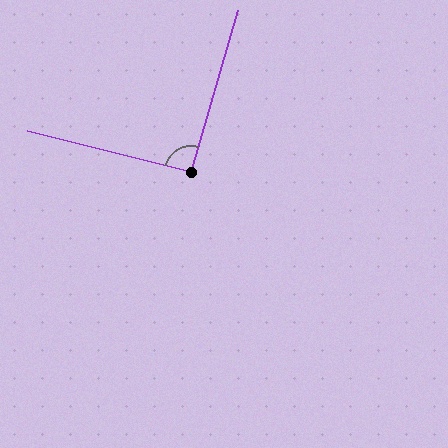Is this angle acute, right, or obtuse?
It is approximately a right angle.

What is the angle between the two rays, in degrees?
Approximately 92 degrees.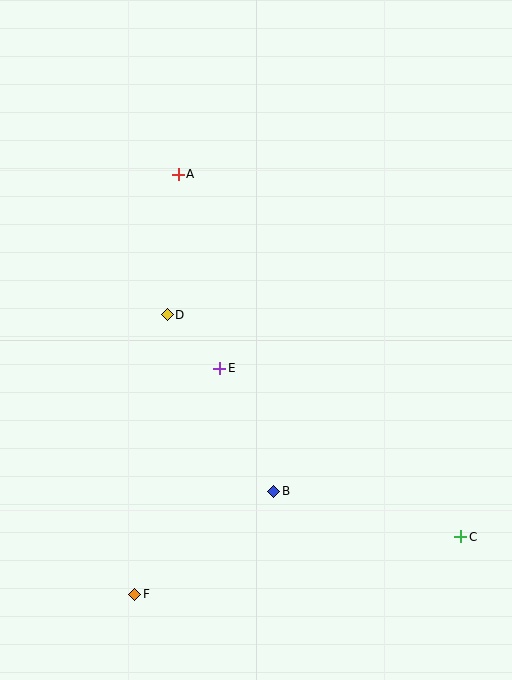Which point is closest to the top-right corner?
Point A is closest to the top-right corner.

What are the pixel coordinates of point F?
Point F is at (135, 594).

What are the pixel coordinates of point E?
Point E is at (220, 368).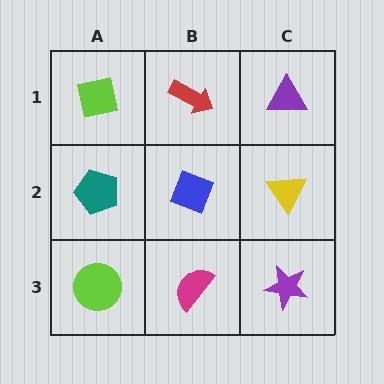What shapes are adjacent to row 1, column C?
A yellow triangle (row 2, column C), a red arrow (row 1, column B).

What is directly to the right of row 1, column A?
A red arrow.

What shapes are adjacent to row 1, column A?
A teal pentagon (row 2, column A), a red arrow (row 1, column B).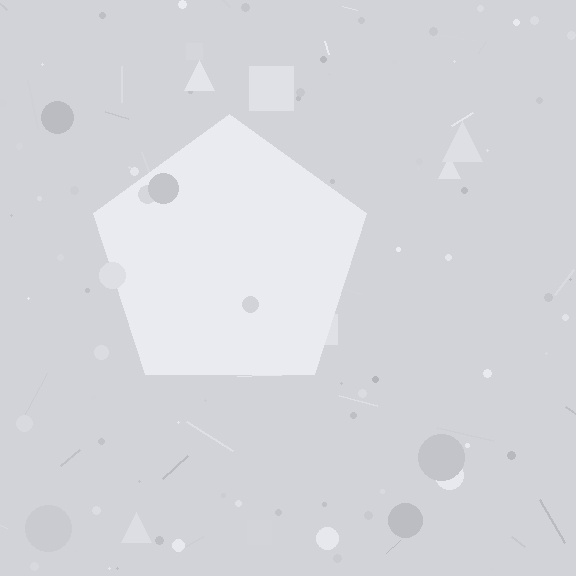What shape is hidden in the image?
A pentagon is hidden in the image.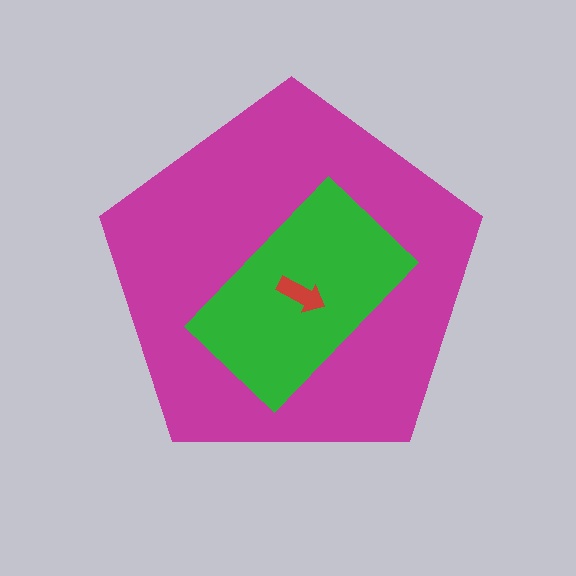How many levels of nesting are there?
3.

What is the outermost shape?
The magenta pentagon.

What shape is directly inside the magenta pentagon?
The green rectangle.